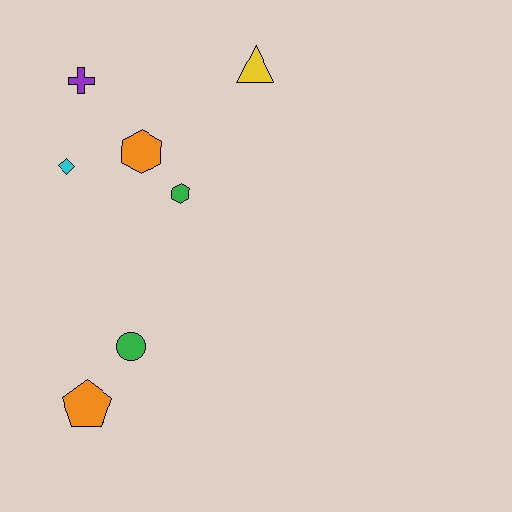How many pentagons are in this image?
There is 1 pentagon.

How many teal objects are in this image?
There are no teal objects.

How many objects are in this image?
There are 7 objects.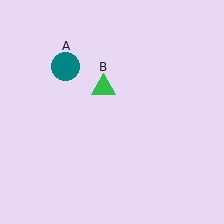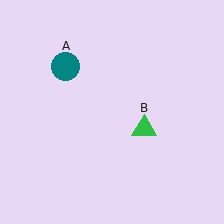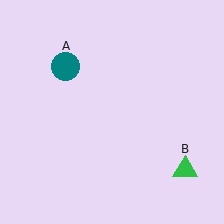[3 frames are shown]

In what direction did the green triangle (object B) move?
The green triangle (object B) moved down and to the right.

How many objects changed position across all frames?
1 object changed position: green triangle (object B).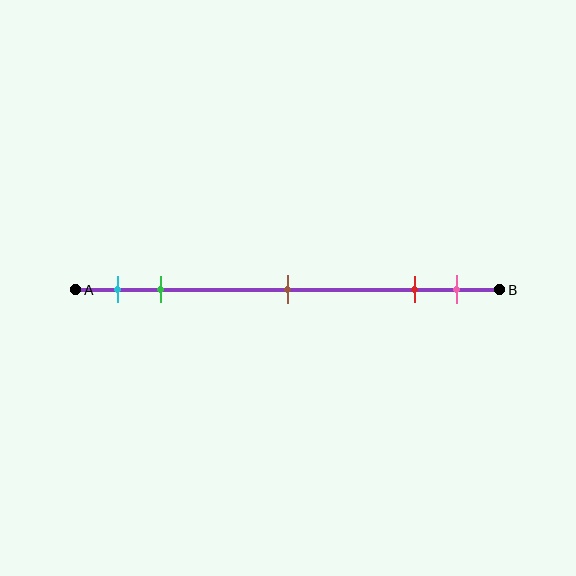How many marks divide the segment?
There are 5 marks dividing the segment.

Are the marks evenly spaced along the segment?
No, the marks are not evenly spaced.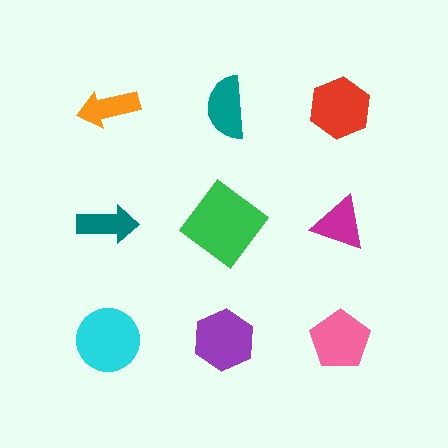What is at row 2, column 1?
A teal arrow.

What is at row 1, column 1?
An orange arrow.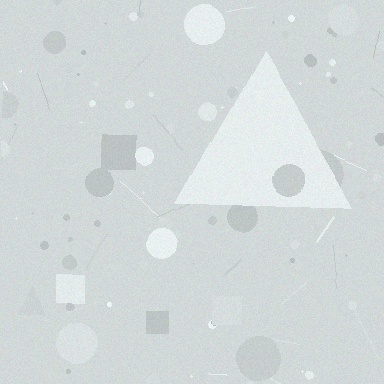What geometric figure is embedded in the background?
A triangle is embedded in the background.